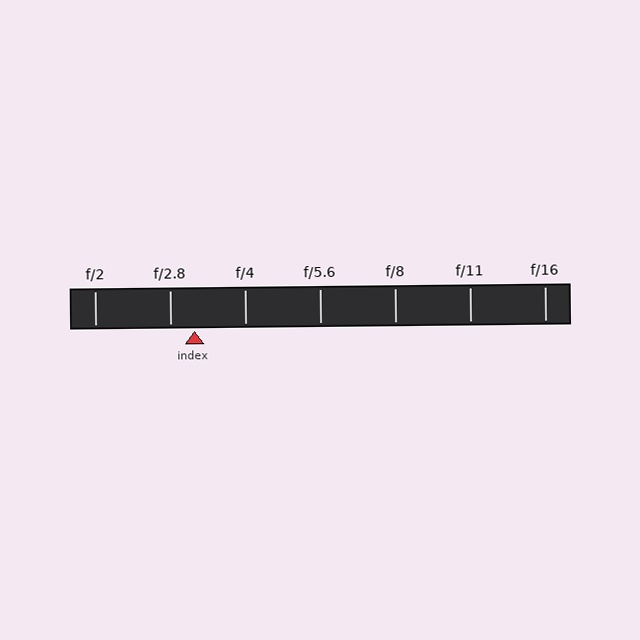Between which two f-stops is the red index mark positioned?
The index mark is between f/2.8 and f/4.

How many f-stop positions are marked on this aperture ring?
There are 7 f-stop positions marked.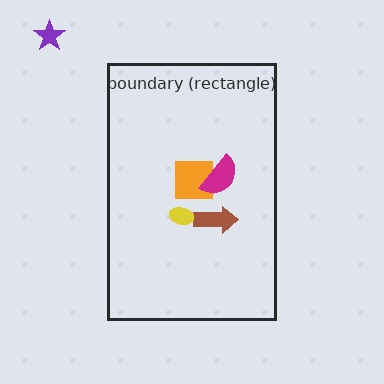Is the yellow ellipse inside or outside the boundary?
Inside.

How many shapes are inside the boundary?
4 inside, 1 outside.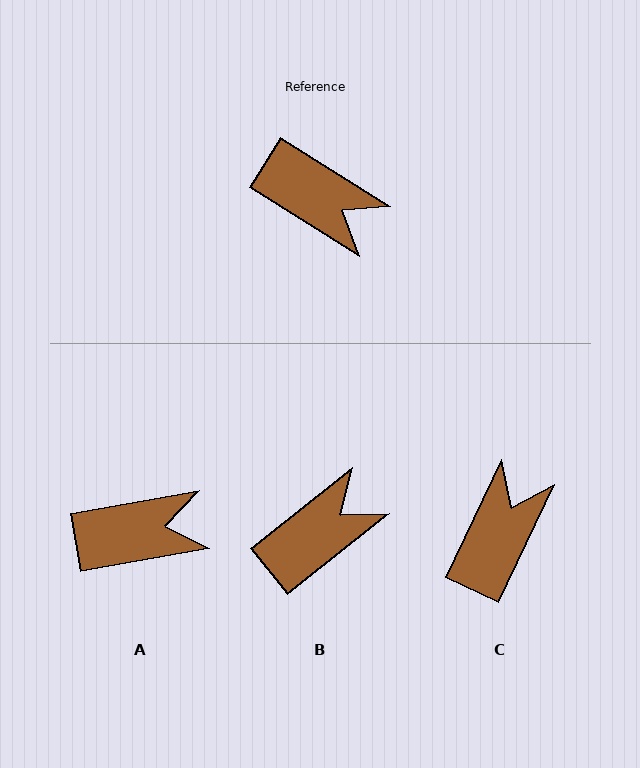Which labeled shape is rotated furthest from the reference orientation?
C, about 96 degrees away.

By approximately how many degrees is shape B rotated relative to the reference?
Approximately 70 degrees counter-clockwise.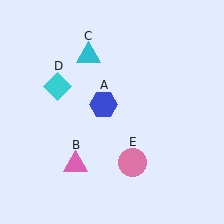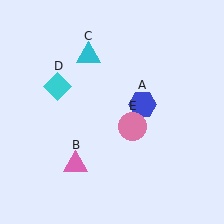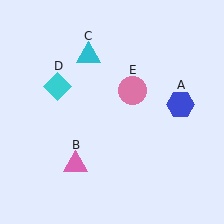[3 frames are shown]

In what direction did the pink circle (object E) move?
The pink circle (object E) moved up.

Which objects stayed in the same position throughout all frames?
Pink triangle (object B) and cyan triangle (object C) and cyan diamond (object D) remained stationary.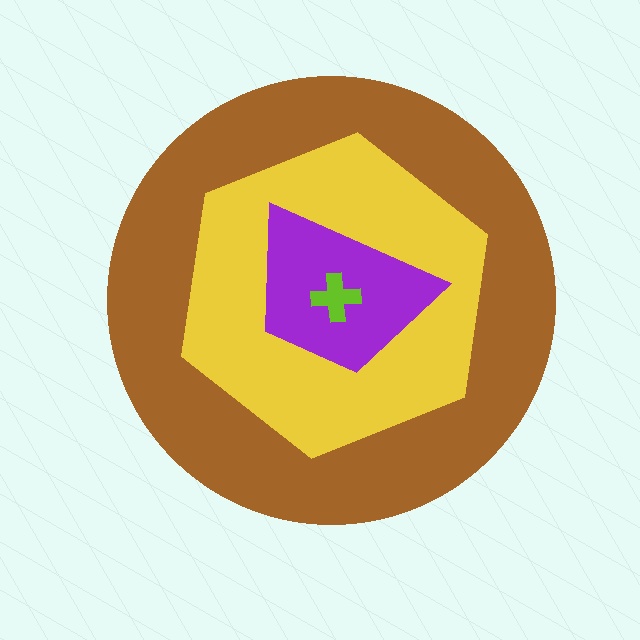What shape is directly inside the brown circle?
The yellow hexagon.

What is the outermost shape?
The brown circle.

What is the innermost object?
The lime cross.